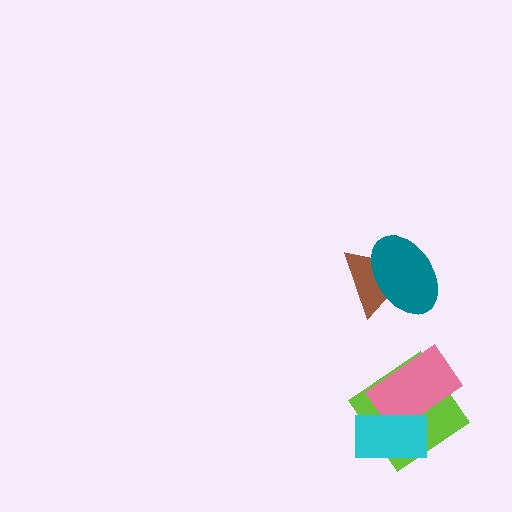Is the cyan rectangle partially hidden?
No, no other shape covers it.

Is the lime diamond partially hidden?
Yes, it is partially covered by another shape.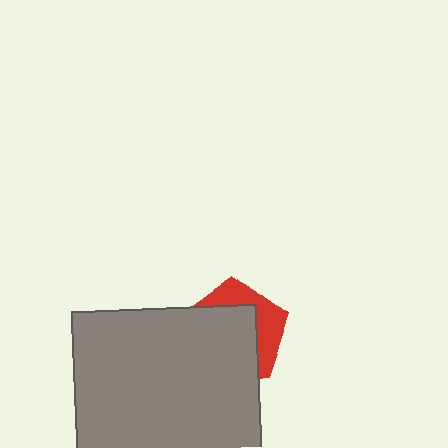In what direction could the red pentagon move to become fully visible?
The red pentagon could move toward the upper-right. That would shift it out from behind the gray square entirely.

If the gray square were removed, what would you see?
You would see the complete red pentagon.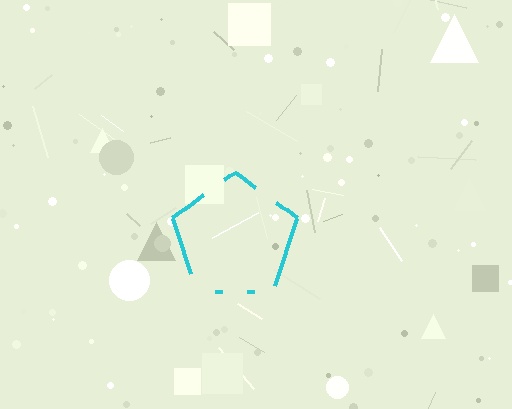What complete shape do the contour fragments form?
The contour fragments form a pentagon.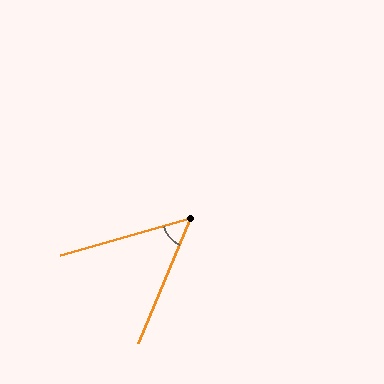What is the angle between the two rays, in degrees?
Approximately 51 degrees.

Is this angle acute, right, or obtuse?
It is acute.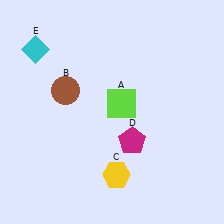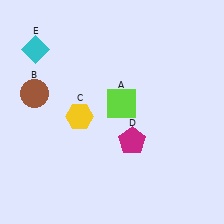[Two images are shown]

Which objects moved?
The objects that moved are: the brown circle (B), the yellow hexagon (C).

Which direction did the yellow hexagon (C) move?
The yellow hexagon (C) moved up.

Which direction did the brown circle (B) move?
The brown circle (B) moved left.